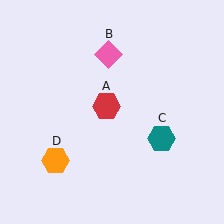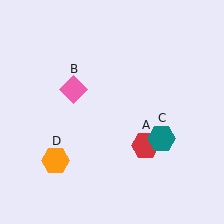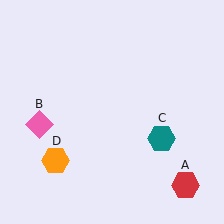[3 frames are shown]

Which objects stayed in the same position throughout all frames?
Teal hexagon (object C) and orange hexagon (object D) remained stationary.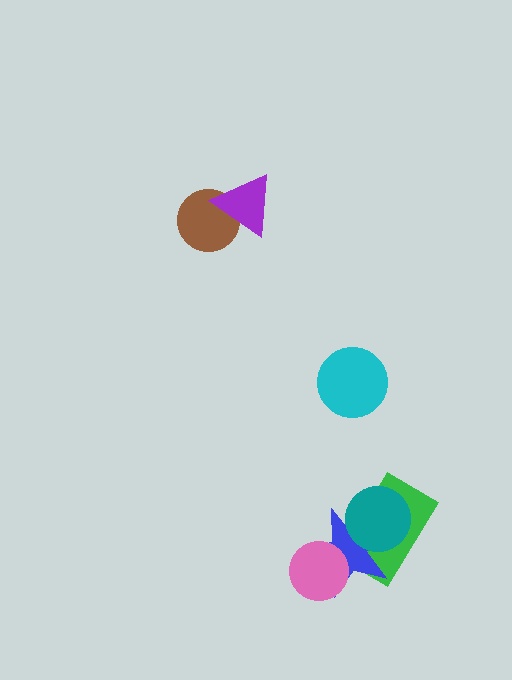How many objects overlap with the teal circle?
2 objects overlap with the teal circle.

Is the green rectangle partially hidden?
Yes, it is partially covered by another shape.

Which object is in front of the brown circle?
The purple triangle is in front of the brown circle.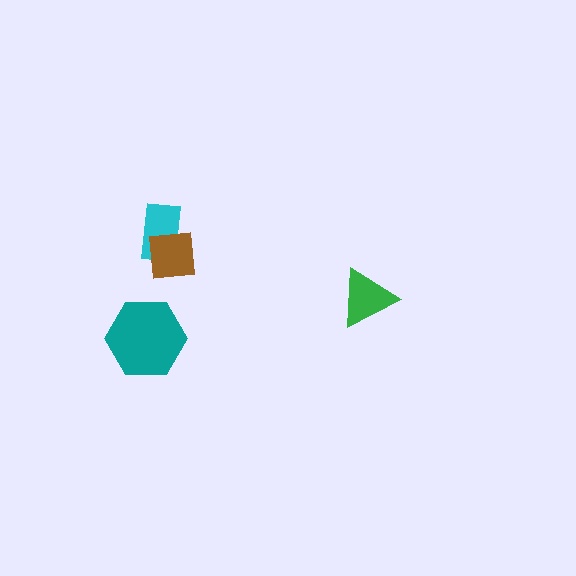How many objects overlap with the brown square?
1 object overlaps with the brown square.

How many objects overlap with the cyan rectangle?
1 object overlaps with the cyan rectangle.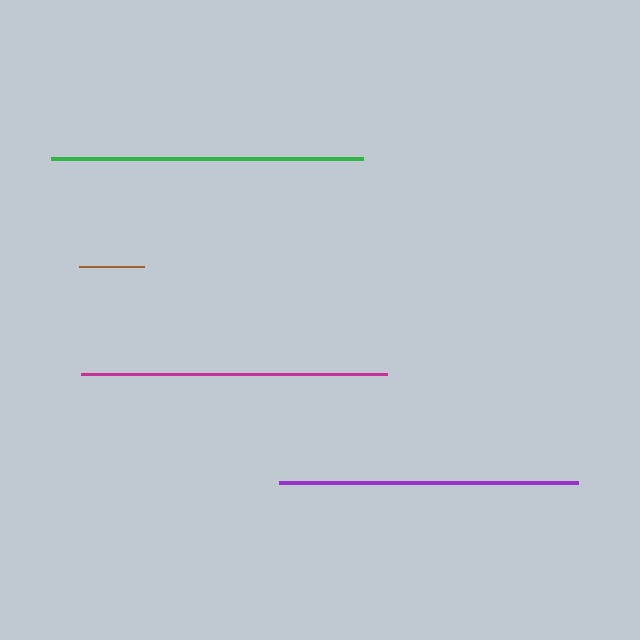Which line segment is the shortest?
The brown line is the shortest at approximately 64 pixels.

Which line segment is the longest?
The green line is the longest at approximately 312 pixels.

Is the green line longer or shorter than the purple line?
The green line is longer than the purple line.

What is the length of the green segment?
The green segment is approximately 312 pixels long.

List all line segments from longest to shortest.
From longest to shortest: green, magenta, purple, brown.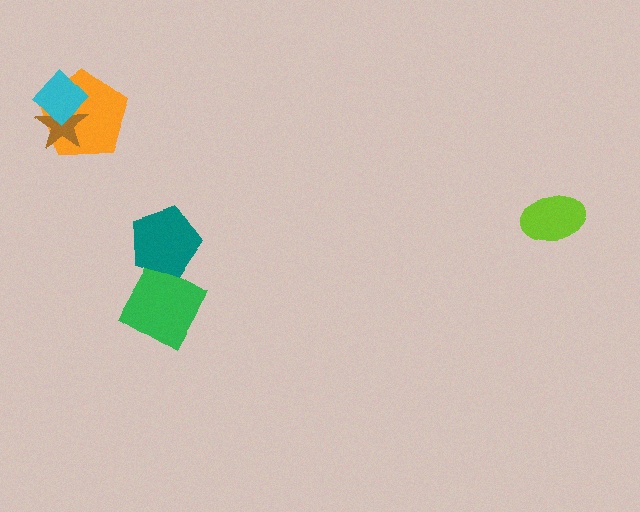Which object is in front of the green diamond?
The teal pentagon is in front of the green diamond.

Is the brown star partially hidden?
Yes, it is partially covered by another shape.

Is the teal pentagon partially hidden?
No, no other shape covers it.